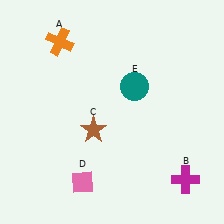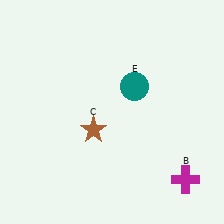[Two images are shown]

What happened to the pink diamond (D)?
The pink diamond (D) was removed in Image 2. It was in the bottom-left area of Image 1.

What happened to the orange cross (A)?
The orange cross (A) was removed in Image 2. It was in the top-left area of Image 1.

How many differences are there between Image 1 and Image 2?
There are 2 differences between the two images.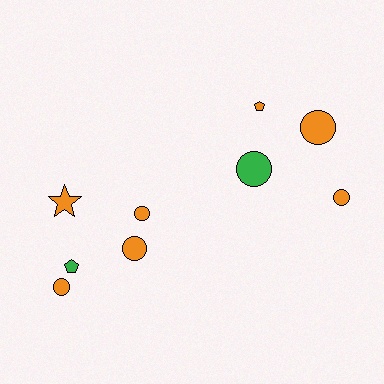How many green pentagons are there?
There is 1 green pentagon.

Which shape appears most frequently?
Circle, with 6 objects.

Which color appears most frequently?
Orange, with 7 objects.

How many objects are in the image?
There are 9 objects.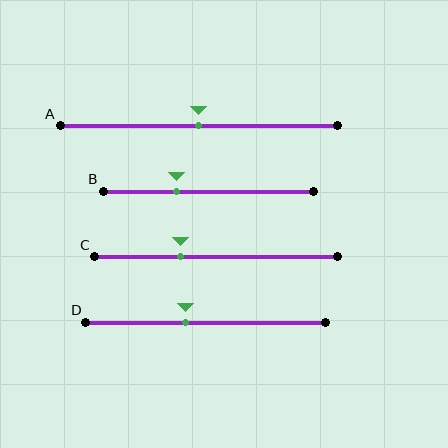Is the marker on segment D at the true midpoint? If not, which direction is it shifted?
No, the marker on segment D is shifted to the left by about 8% of the segment length.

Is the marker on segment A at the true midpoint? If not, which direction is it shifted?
Yes, the marker on segment A is at the true midpoint.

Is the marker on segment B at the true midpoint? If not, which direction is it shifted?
No, the marker on segment B is shifted to the left by about 15% of the segment length.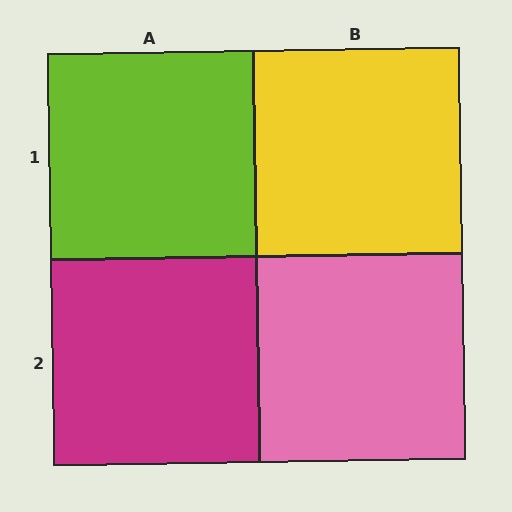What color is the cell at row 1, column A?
Lime.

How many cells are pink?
1 cell is pink.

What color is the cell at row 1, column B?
Yellow.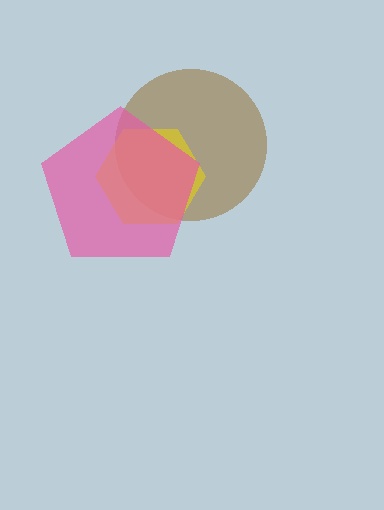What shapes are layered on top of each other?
The layered shapes are: a brown circle, a yellow hexagon, a pink pentagon.